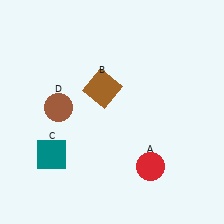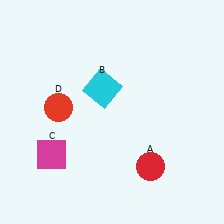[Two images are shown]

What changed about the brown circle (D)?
In Image 1, D is brown. In Image 2, it changed to red.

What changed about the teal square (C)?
In Image 1, C is teal. In Image 2, it changed to magenta.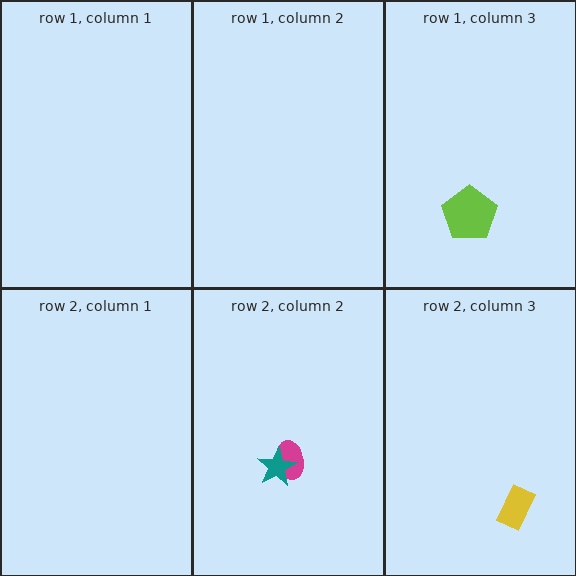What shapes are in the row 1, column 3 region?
The lime pentagon.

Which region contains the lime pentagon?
The row 1, column 3 region.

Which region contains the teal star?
The row 2, column 2 region.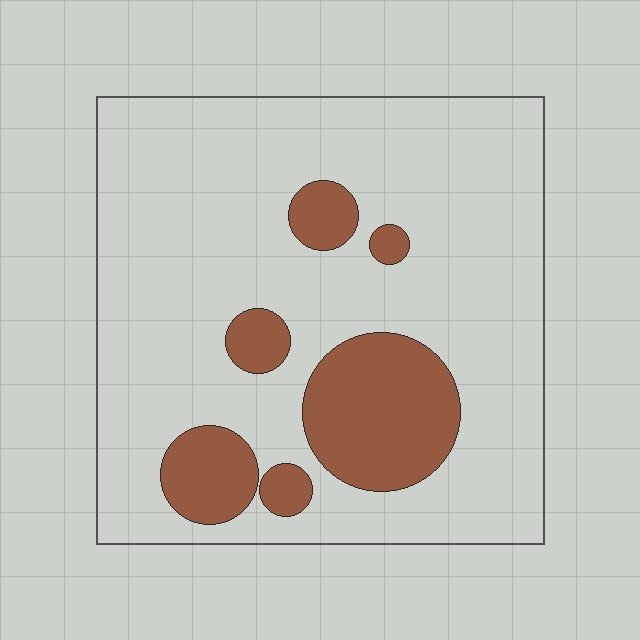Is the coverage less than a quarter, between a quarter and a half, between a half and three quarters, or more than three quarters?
Less than a quarter.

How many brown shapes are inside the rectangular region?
6.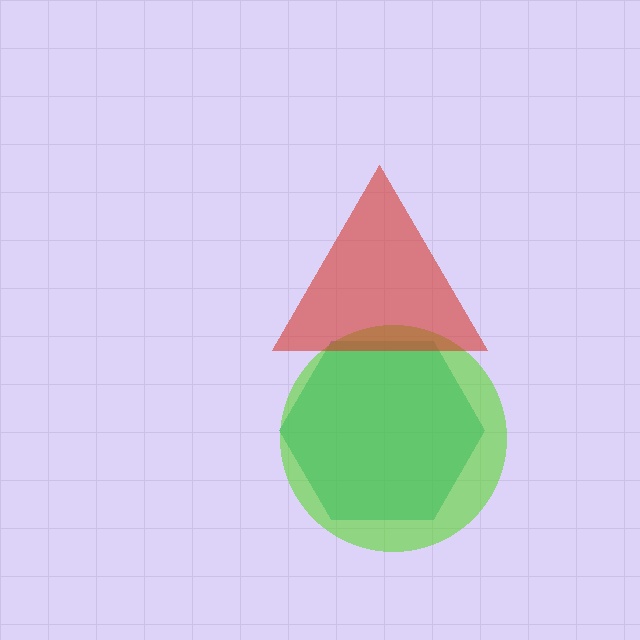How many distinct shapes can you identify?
There are 3 distinct shapes: a teal hexagon, a lime circle, a red triangle.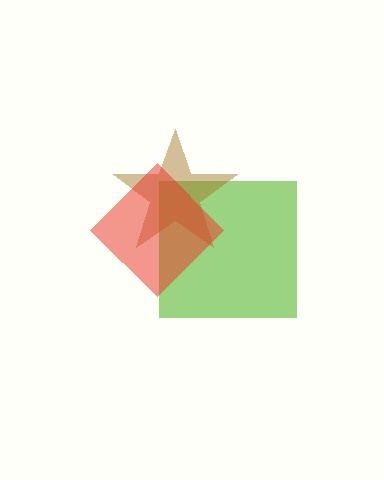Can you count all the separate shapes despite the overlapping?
Yes, there are 3 separate shapes.